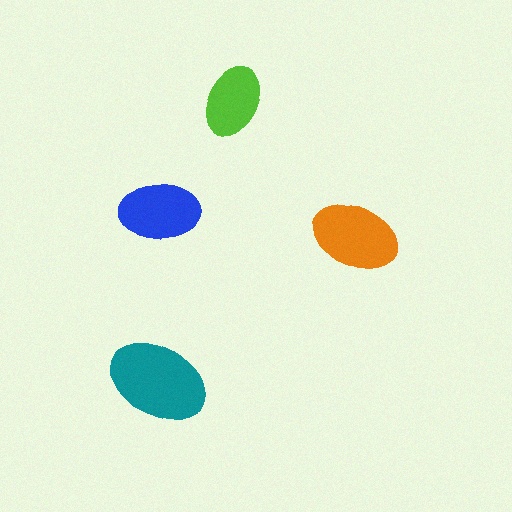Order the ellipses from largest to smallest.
the teal one, the orange one, the blue one, the lime one.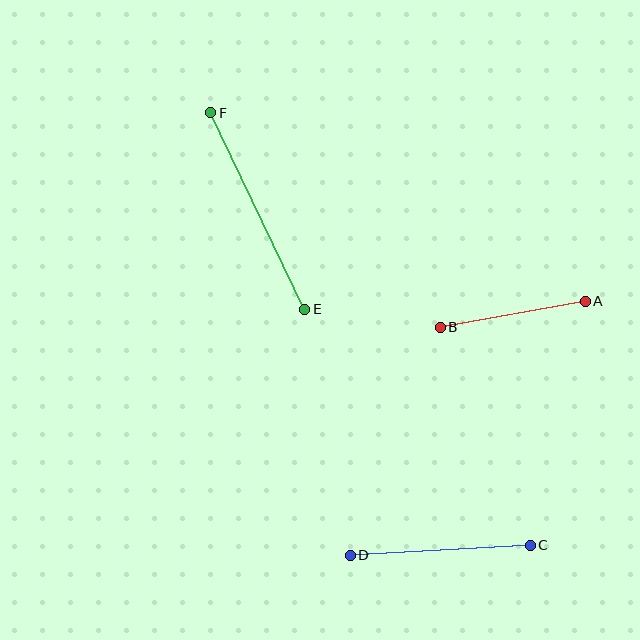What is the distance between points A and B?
The distance is approximately 147 pixels.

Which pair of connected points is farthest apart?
Points E and F are farthest apart.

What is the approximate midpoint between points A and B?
The midpoint is at approximately (513, 314) pixels.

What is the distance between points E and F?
The distance is approximately 218 pixels.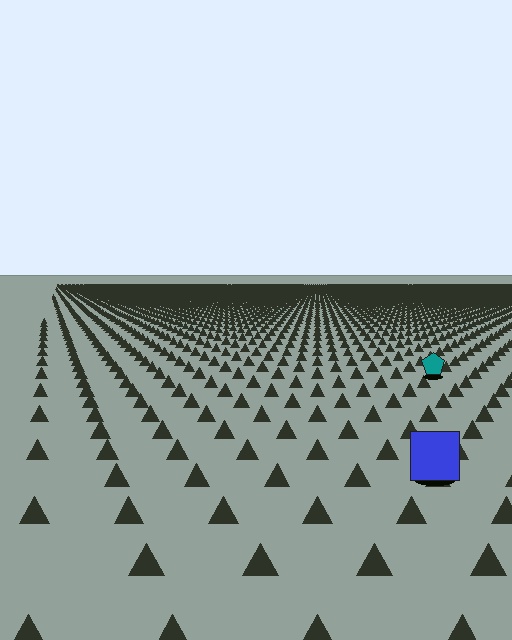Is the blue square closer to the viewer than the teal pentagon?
Yes. The blue square is closer — you can tell from the texture gradient: the ground texture is coarser near it.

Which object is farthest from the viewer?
The teal pentagon is farthest from the viewer. It appears smaller and the ground texture around it is denser.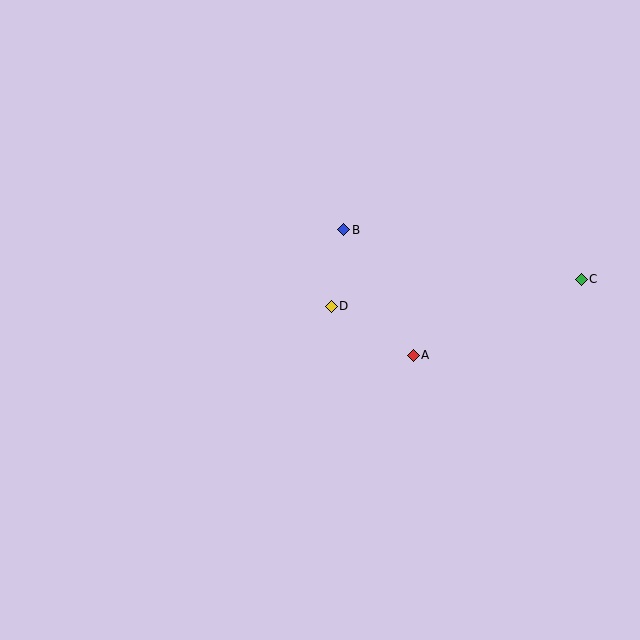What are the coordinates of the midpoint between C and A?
The midpoint between C and A is at (497, 317).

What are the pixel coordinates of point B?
Point B is at (344, 230).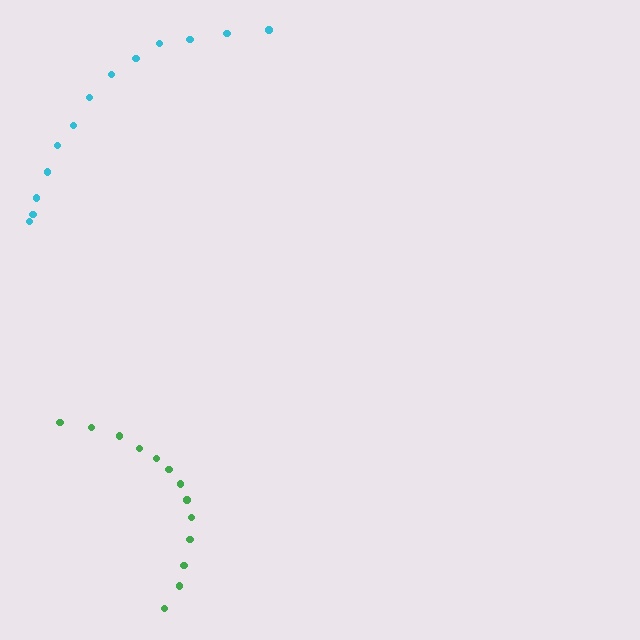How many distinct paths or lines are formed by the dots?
There are 2 distinct paths.